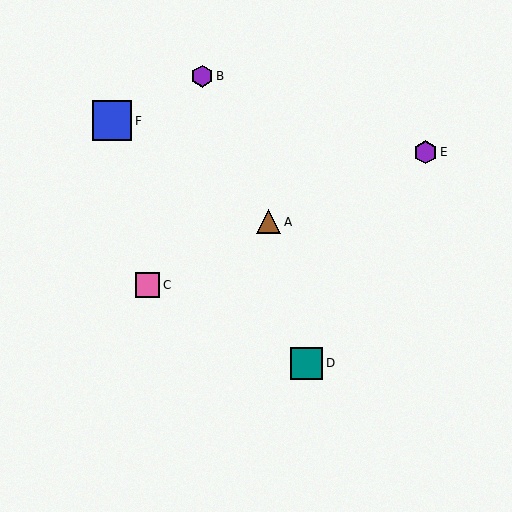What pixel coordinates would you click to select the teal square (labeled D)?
Click at (307, 363) to select the teal square D.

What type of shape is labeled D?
Shape D is a teal square.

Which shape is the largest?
The blue square (labeled F) is the largest.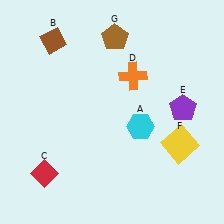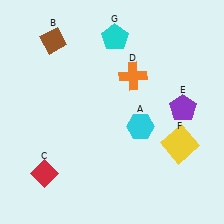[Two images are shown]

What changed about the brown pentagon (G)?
In Image 1, G is brown. In Image 2, it changed to cyan.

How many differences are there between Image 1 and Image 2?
There is 1 difference between the two images.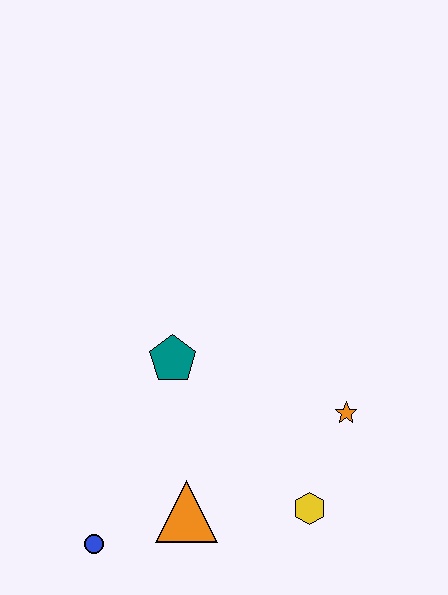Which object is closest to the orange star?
The yellow hexagon is closest to the orange star.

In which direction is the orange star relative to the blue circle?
The orange star is to the right of the blue circle.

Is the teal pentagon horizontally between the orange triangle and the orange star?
No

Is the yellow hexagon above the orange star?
No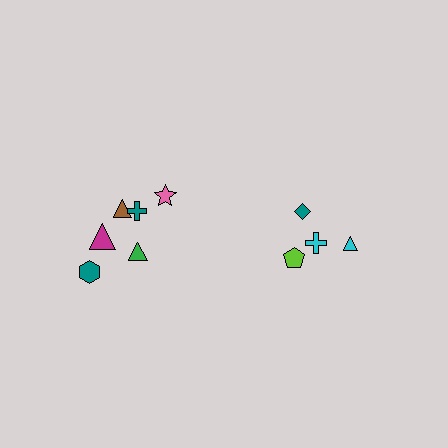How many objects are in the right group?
There are 4 objects.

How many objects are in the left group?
There are 6 objects.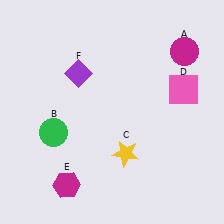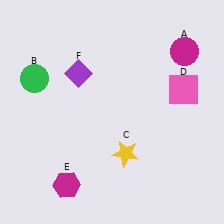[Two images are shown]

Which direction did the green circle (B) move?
The green circle (B) moved up.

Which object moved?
The green circle (B) moved up.